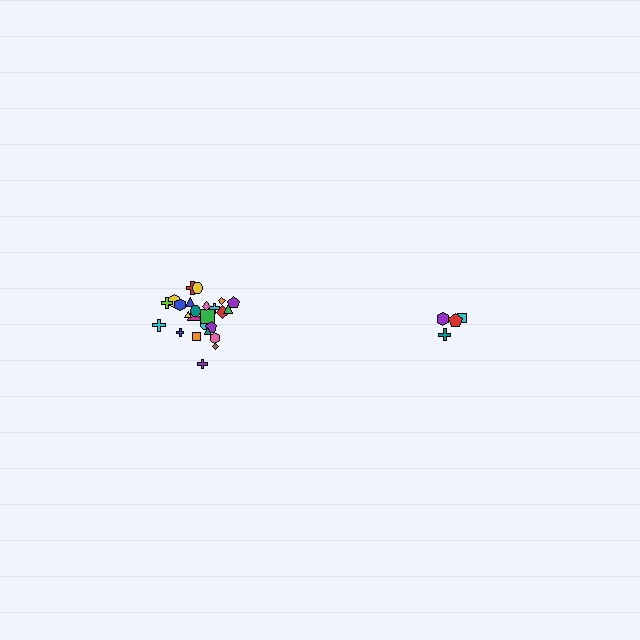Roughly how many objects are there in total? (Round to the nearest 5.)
Roughly 30 objects in total.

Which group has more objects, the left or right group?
The left group.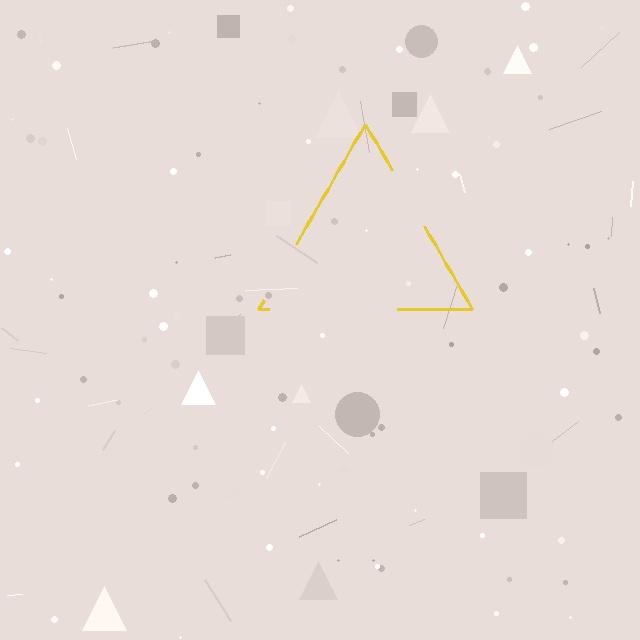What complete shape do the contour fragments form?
The contour fragments form a triangle.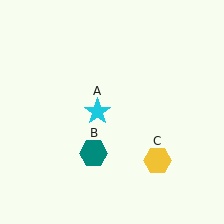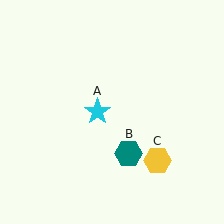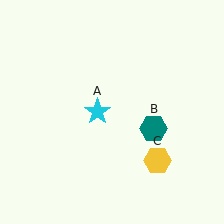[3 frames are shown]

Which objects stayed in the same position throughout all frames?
Cyan star (object A) and yellow hexagon (object C) remained stationary.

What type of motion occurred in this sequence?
The teal hexagon (object B) rotated counterclockwise around the center of the scene.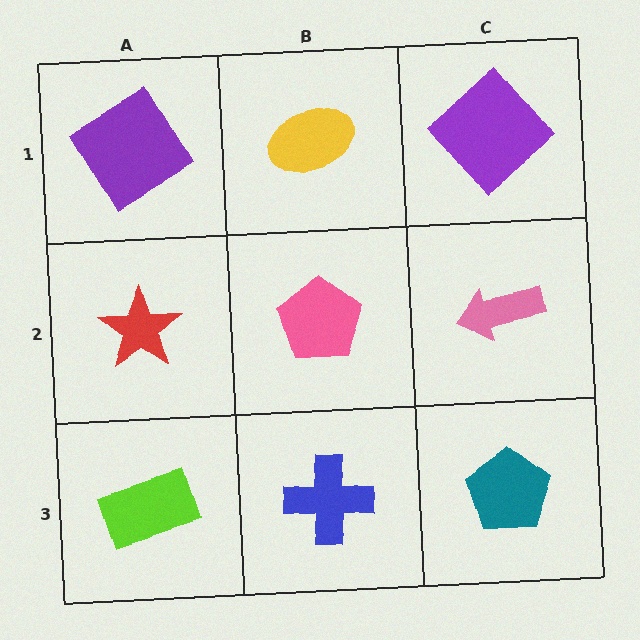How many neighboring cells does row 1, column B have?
3.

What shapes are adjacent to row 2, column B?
A yellow ellipse (row 1, column B), a blue cross (row 3, column B), a red star (row 2, column A), a pink arrow (row 2, column C).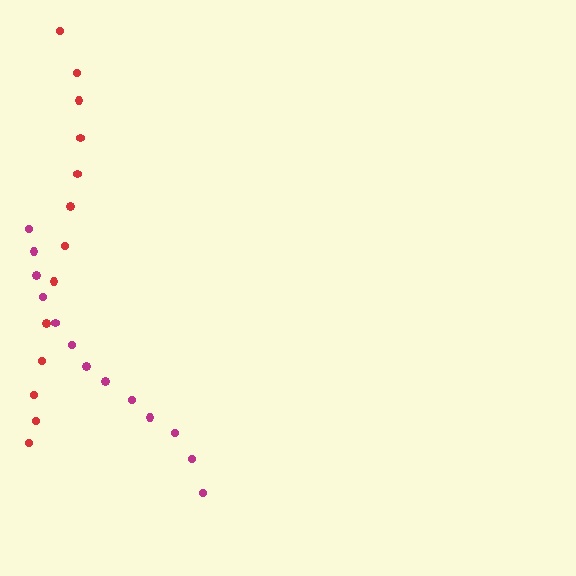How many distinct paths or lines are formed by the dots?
There are 2 distinct paths.